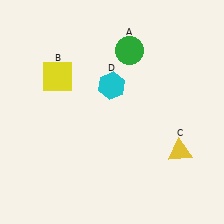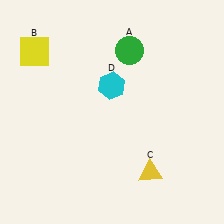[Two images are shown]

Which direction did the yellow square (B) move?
The yellow square (B) moved up.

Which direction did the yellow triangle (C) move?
The yellow triangle (C) moved left.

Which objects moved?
The objects that moved are: the yellow square (B), the yellow triangle (C).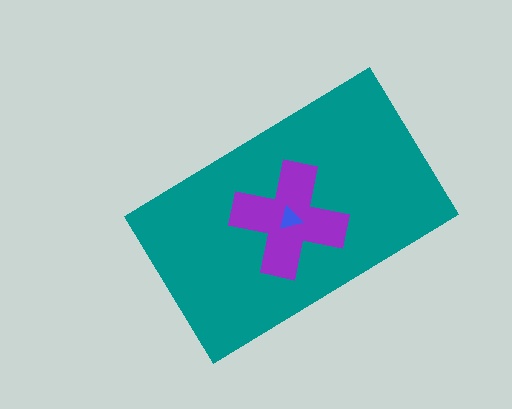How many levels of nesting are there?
3.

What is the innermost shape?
The blue triangle.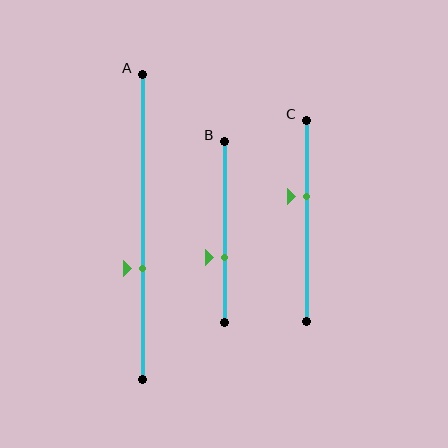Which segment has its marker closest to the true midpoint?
Segment C has its marker closest to the true midpoint.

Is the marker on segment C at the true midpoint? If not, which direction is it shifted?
No, the marker on segment C is shifted upward by about 12% of the segment length.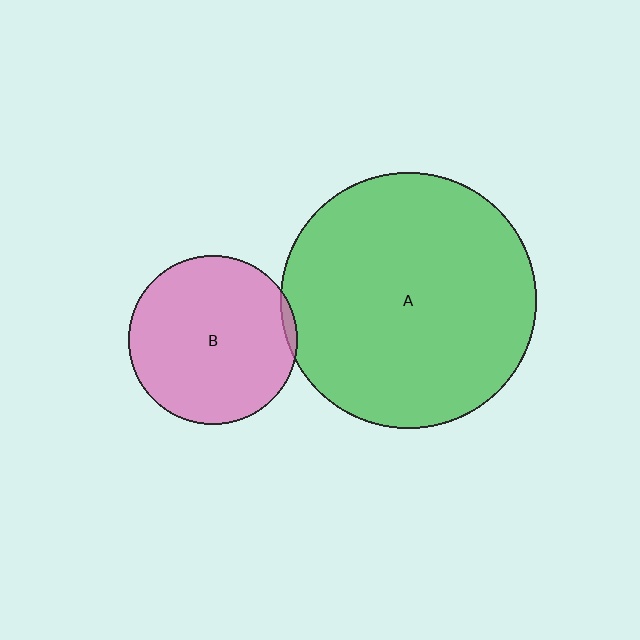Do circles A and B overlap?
Yes.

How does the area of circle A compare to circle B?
Approximately 2.3 times.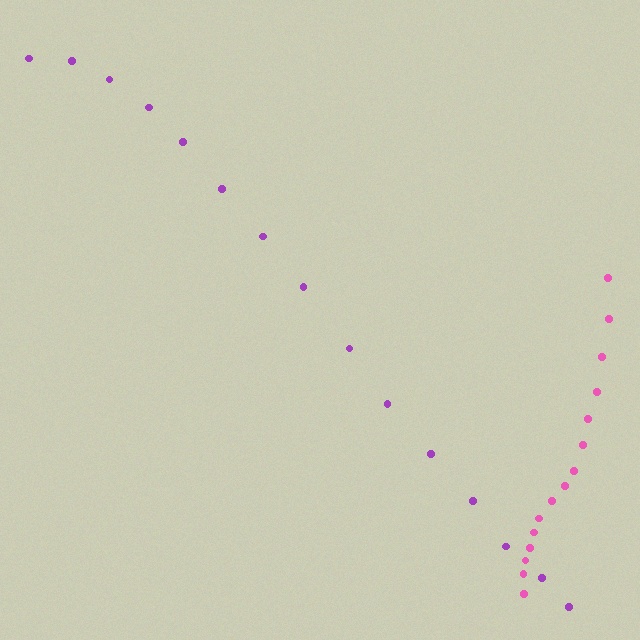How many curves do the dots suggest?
There are 2 distinct paths.